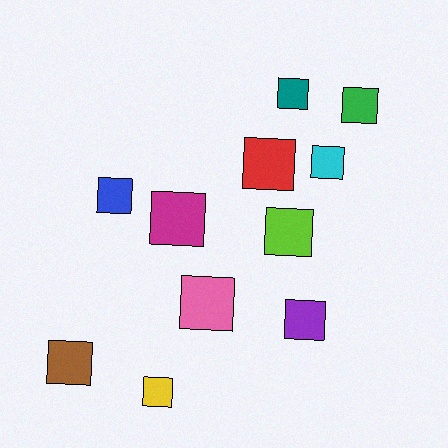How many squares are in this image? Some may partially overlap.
There are 11 squares.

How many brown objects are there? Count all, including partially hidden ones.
There is 1 brown object.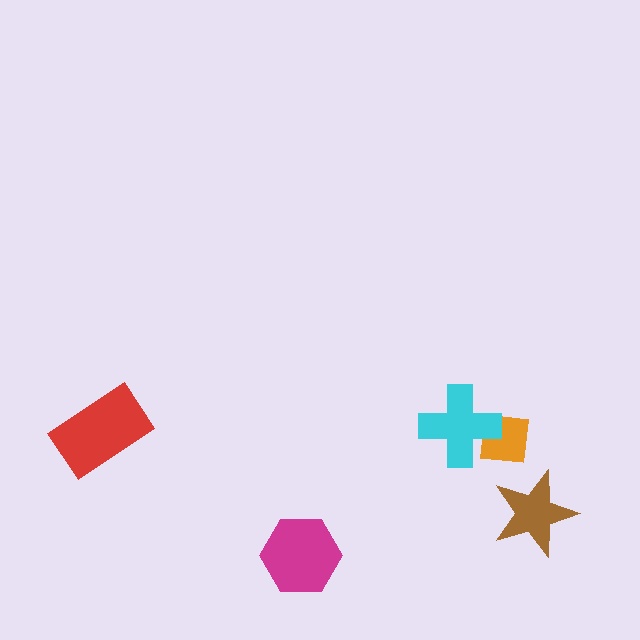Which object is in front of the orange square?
The cyan cross is in front of the orange square.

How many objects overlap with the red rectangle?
0 objects overlap with the red rectangle.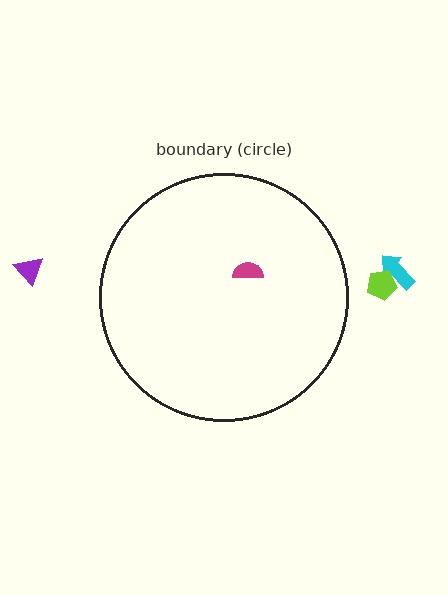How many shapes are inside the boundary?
1 inside, 3 outside.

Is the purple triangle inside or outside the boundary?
Outside.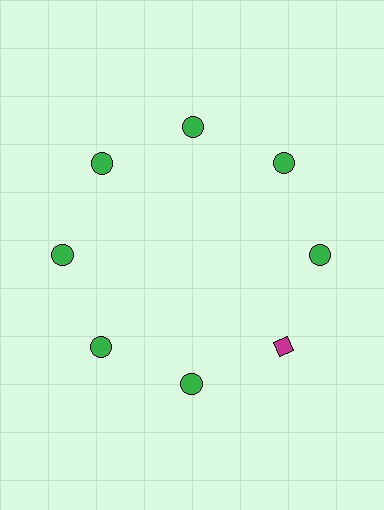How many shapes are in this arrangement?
There are 8 shapes arranged in a ring pattern.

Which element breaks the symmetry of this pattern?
The magenta diamond at roughly the 4 o'clock position breaks the symmetry. All other shapes are green circles.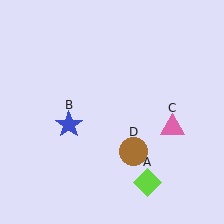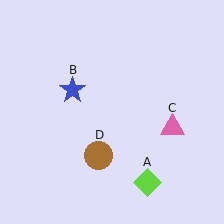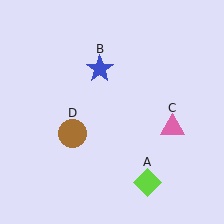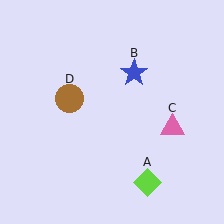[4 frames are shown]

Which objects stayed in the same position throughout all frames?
Lime diamond (object A) and pink triangle (object C) remained stationary.